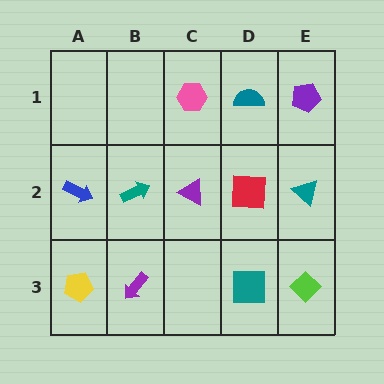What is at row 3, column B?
A purple arrow.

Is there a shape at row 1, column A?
No, that cell is empty.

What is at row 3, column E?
A lime diamond.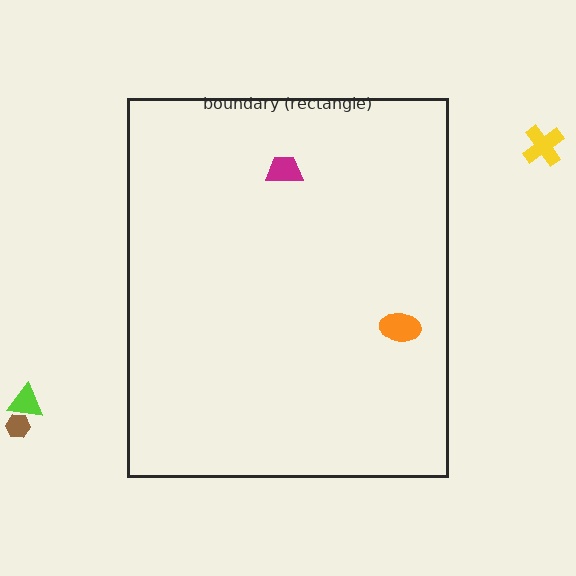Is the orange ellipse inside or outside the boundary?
Inside.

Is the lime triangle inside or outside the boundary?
Outside.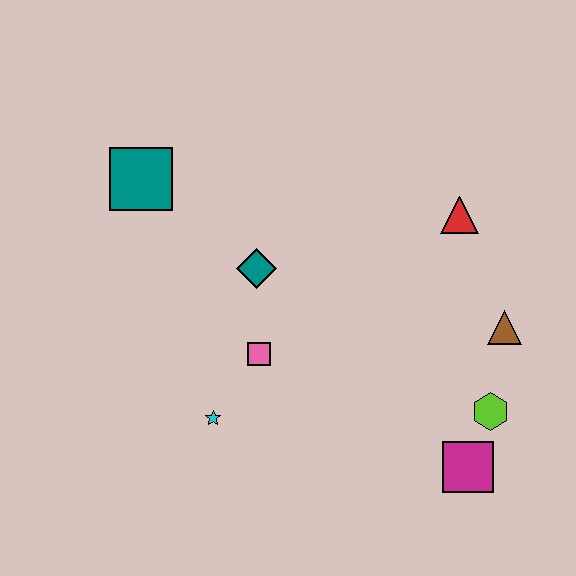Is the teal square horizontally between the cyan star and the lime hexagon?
No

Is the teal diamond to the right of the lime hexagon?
No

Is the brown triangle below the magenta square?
No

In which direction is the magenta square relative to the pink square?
The magenta square is to the right of the pink square.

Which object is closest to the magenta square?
The lime hexagon is closest to the magenta square.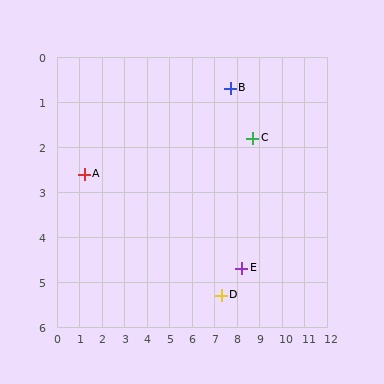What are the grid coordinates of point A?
Point A is at approximately (1.2, 2.6).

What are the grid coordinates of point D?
Point D is at approximately (7.3, 5.3).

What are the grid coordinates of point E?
Point E is at approximately (8.2, 4.7).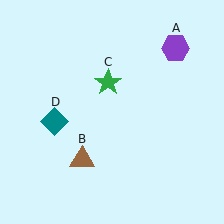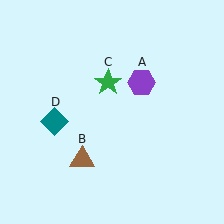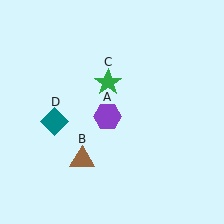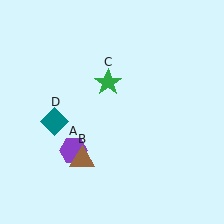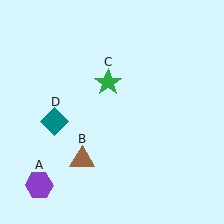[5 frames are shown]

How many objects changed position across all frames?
1 object changed position: purple hexagon (object A).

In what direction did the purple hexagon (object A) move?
The purple hexagon (object A) moved down and to the left.